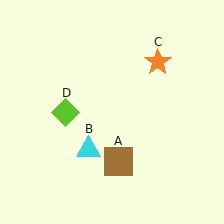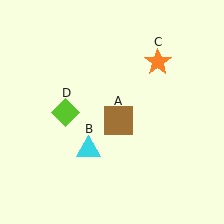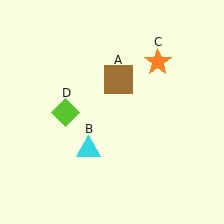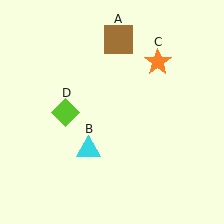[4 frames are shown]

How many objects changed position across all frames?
1 object changed position: brown square (object A).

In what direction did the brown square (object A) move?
The brown square (object A) moved up.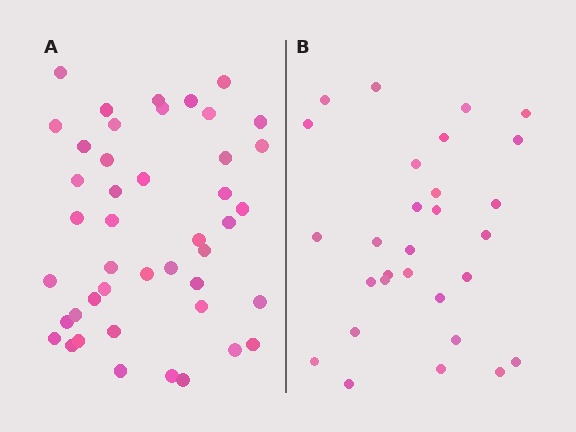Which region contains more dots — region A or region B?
Region A (the left region) has more dots.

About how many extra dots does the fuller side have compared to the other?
Region A has approximately 15 more dots than region B.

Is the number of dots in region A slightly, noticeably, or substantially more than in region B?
Region A has substantially more. The ratio is roughly 1.5 to 1.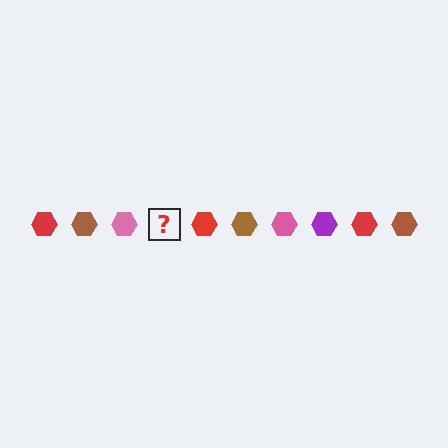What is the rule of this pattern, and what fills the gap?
The rule is that the pattern cycles through red, brown, pink, purple hexagons. The gap should be filled with a purple hexagon.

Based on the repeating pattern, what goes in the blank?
The blank should be a purple hexagon.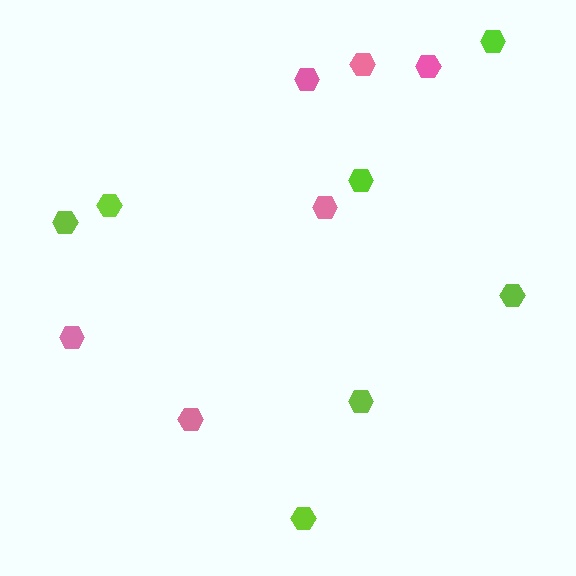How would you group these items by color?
There are 2 groups: one group of pink hexagons (6) and one group of lime hexagons (7).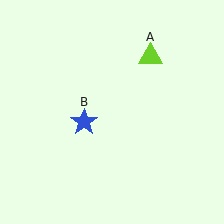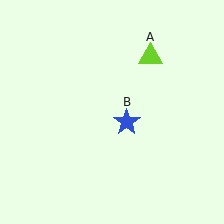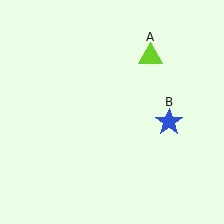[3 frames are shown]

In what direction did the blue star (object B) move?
The blue star (object B) moved right.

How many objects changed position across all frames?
1 object changed position: blue star (object B).